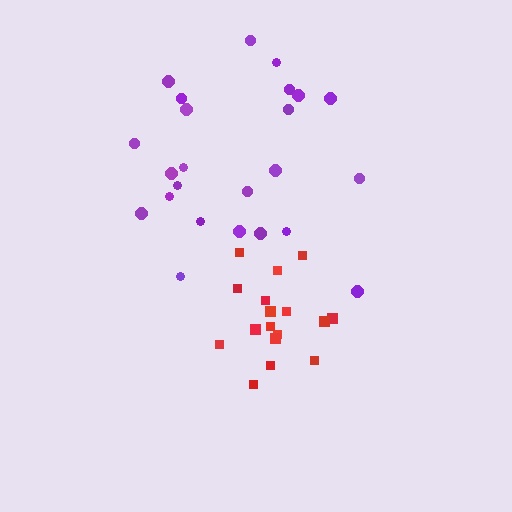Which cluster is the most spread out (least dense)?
Purple.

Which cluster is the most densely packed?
Red.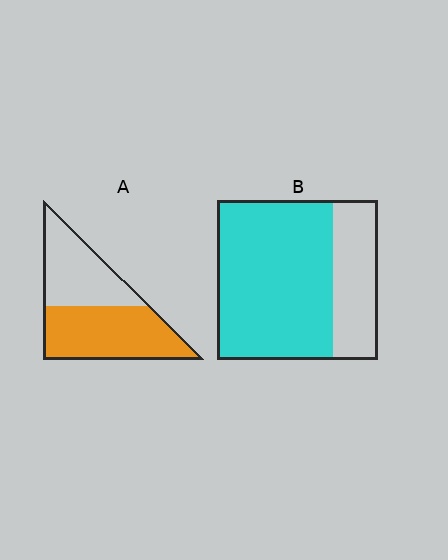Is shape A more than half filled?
Yes.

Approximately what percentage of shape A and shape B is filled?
A is approximately 55% and B is approximately 70%.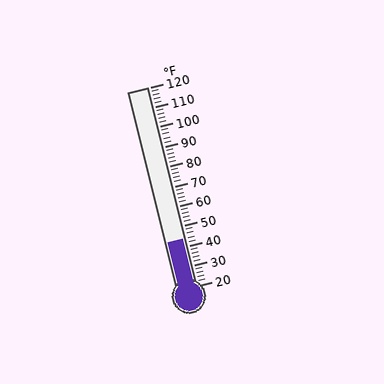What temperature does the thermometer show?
The thermometer shows approximately 44°F.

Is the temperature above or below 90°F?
The temperature is below 90°F.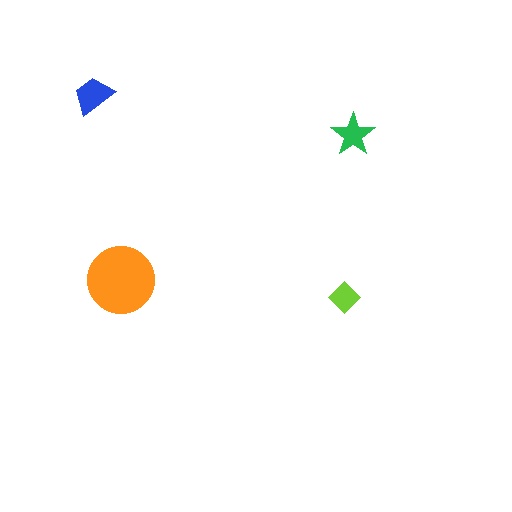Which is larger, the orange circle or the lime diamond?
The orange circle.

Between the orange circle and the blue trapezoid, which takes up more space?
The orange circle.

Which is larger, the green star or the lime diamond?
The green star.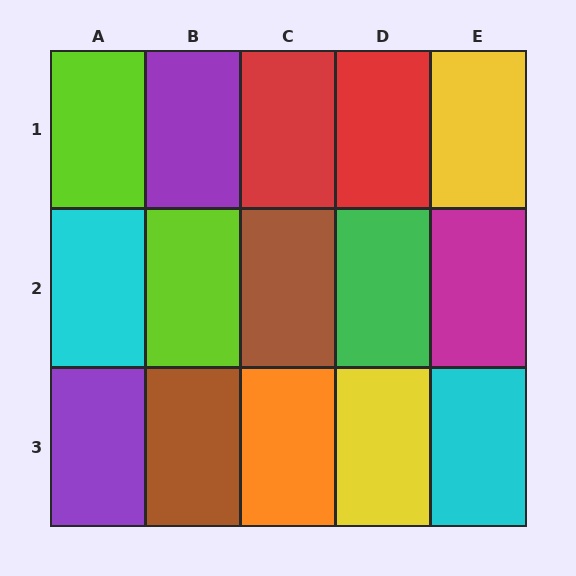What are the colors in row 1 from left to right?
Lime, purple, red, red, yellow.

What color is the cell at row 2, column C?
Brown.